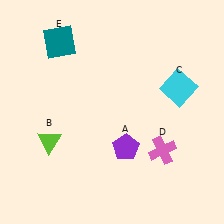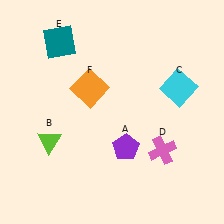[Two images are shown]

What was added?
An orange square (F) was added in Image 2.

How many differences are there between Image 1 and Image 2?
There is 1 difference between the two images.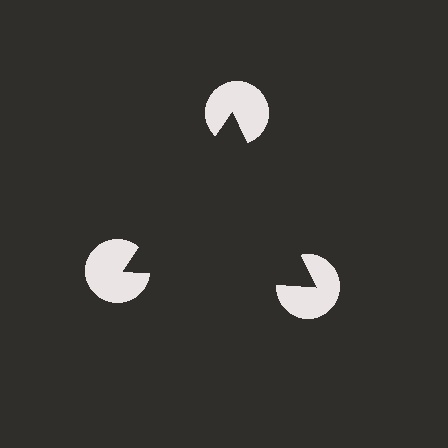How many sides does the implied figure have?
3 sides.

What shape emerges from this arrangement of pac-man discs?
An illusory triangle — its edges are inferred from the aligned wedge cuts in the pac-man discs, not physically drawn.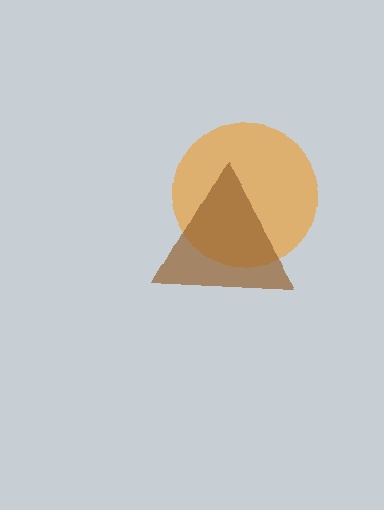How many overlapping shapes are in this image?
There are 2 overlapping shapes in the image.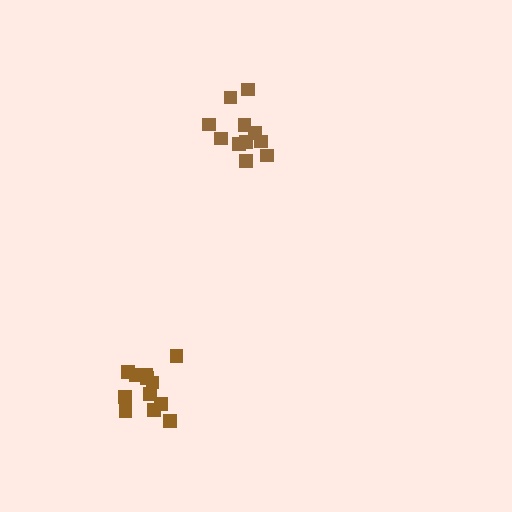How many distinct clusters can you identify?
There are 2 distinct clusters.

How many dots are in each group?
Group 1: 12 dots, Group 2: 11 dots (23 total).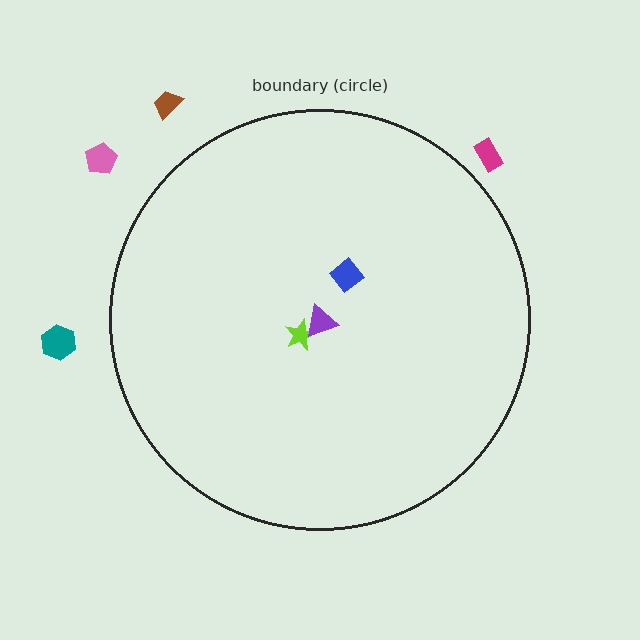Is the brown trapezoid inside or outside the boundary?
Outside.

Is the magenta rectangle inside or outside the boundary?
Outside.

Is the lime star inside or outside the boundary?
Inside.